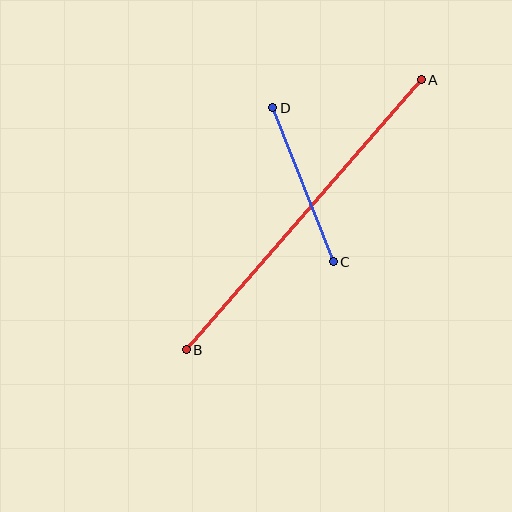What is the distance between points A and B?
The distance is approximately 358 pixels.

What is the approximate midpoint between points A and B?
The midpoint is at approximately (304, 215) pixels.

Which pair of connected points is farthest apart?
Points A and B are farthest apart.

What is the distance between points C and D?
The distance is approximately 166 pixels.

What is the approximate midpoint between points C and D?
The midpoint is at approximately (303, 185) pixels.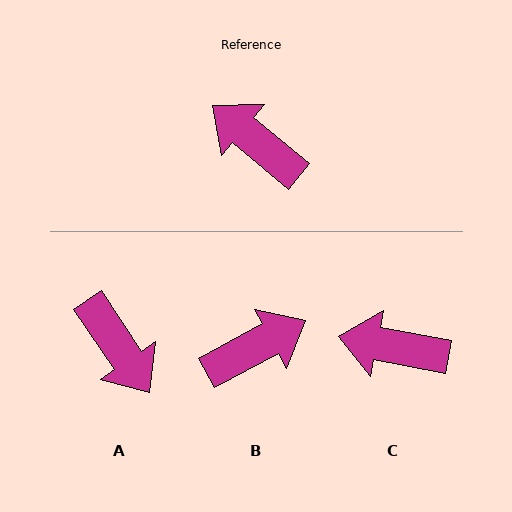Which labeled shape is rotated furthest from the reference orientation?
A, about 163 degrees away.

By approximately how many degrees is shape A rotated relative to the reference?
Approximately 163 degrees counter-clockwise.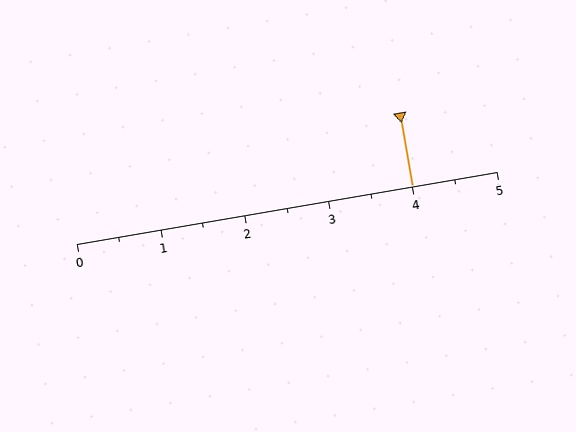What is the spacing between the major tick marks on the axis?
The major ticks are spaced 1 apart.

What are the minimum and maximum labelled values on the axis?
The axis runs from 0 to 5.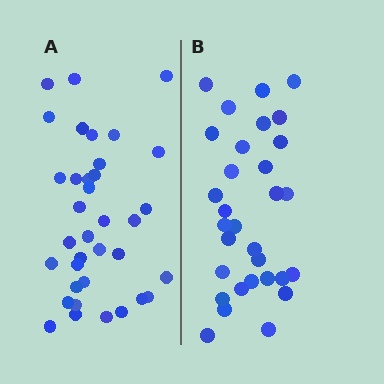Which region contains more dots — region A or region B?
Region A (the left region) has more dots.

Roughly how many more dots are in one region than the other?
Region A has about 5 more dots than region B.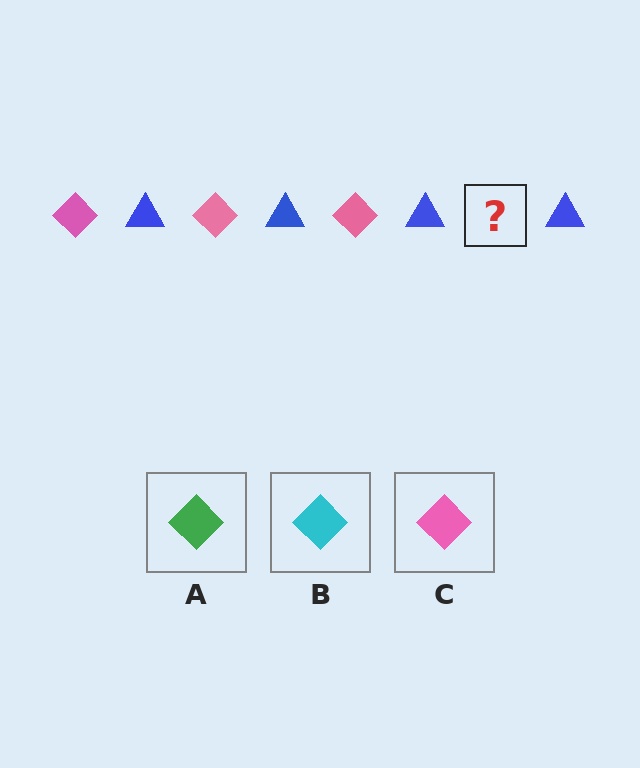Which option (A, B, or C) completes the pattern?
C.